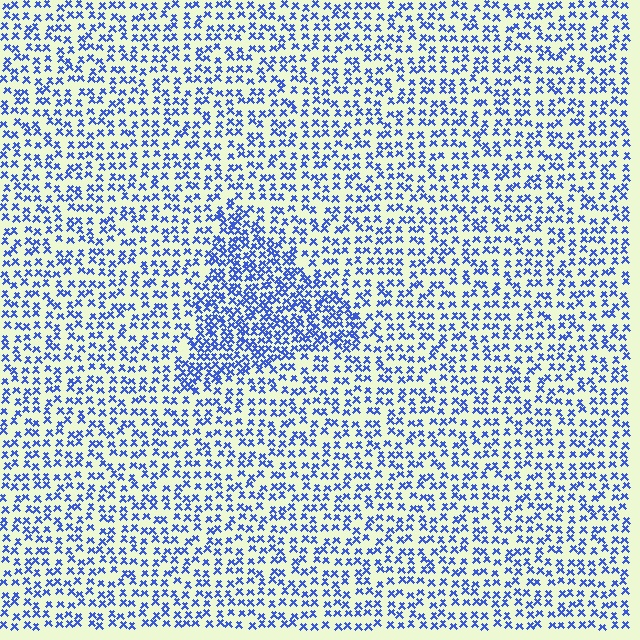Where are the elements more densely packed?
The elements are more densely packed inside the triangle boundary.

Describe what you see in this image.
The image contains small blue elements arranged at two different densities. A triangle-shaped region is visible where the elements are more densely packed than the surrounding area.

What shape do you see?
I see a triangle.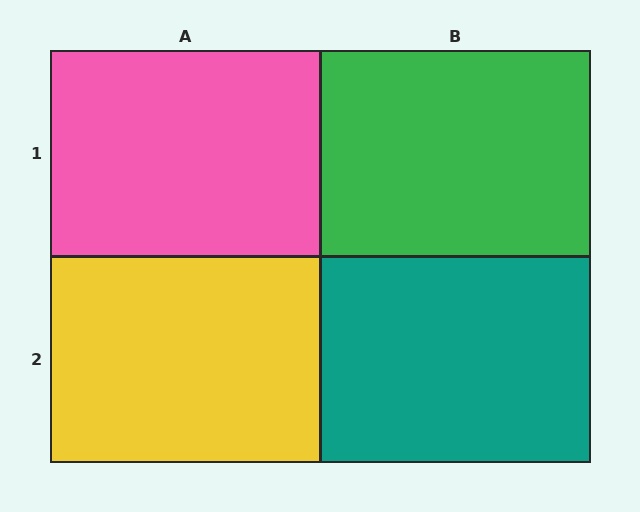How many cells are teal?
1 cell is teal.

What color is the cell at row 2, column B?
Teal.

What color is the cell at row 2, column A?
Yellow.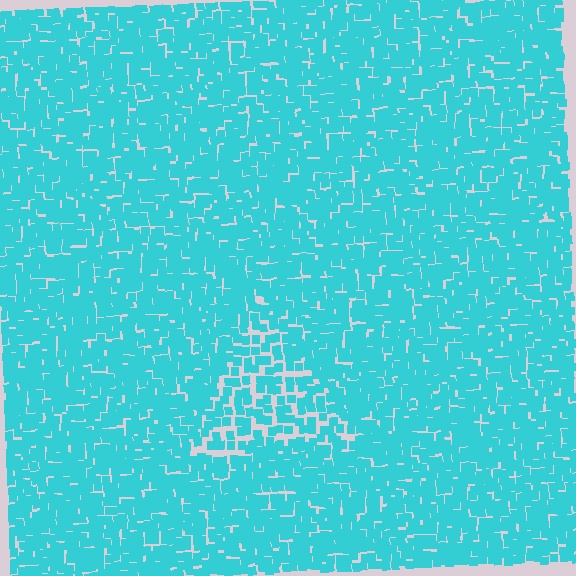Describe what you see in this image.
The image contains small cyan elements arranged at two different densities. A triangle-shaped region is visible where the elements are less densely packed than the surrounding area.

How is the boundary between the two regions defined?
The boundary is defined by a change in element density (approximately 1.7x ratio). All elements are the same color, size, and shape.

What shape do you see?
I see a triangle.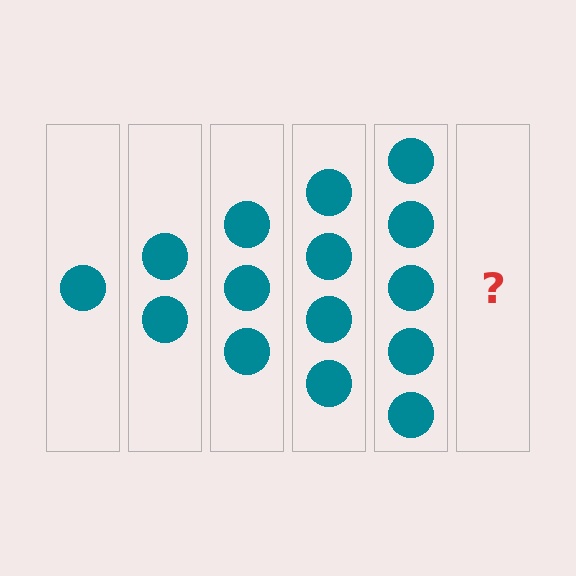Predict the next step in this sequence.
The next step is 6 circles.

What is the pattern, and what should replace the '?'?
The pattern is that each step adds one more circle. The '?' should be 6 circles.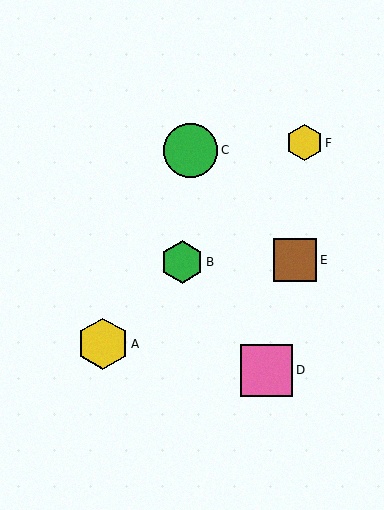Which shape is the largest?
The green circle (labeled C) is the largest.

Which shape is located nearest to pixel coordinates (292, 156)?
The yellow hexagon (labeled F) at (304, 143) is nearest to that location.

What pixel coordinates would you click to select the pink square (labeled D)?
Click at (266, 370) to select the pink square D.